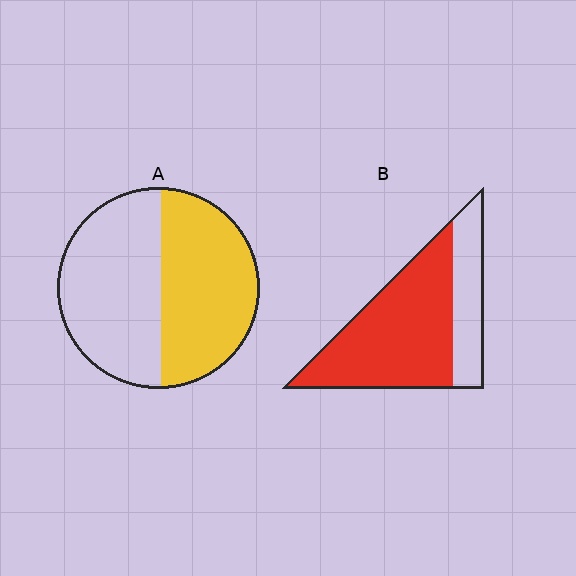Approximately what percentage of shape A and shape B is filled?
A is approximately 50% and B is approximately 70%.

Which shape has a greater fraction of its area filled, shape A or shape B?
Shape B.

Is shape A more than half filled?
Roughly half.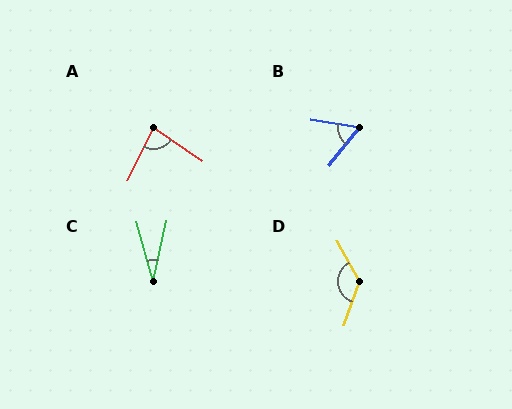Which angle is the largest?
D, at approximately 132 degrees.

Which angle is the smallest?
C, at approximately 28 degrees.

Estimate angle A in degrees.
Approximately 81 degrees.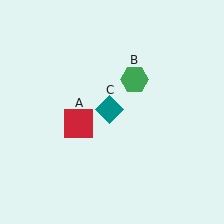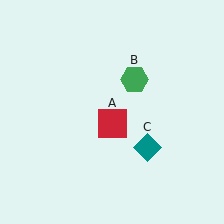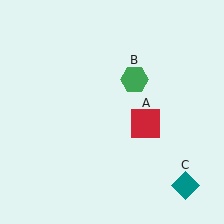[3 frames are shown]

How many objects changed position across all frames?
2 objects changed position: red square (object A), teal diamond (object C).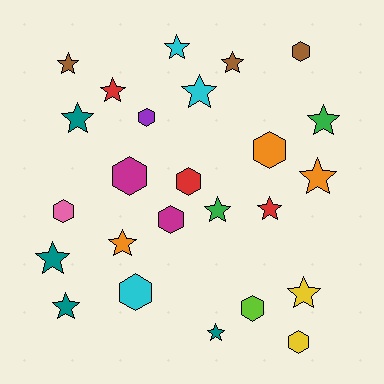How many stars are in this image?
There are 15 stars.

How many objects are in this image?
There are 25 objects.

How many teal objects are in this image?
There are 4 teal objects.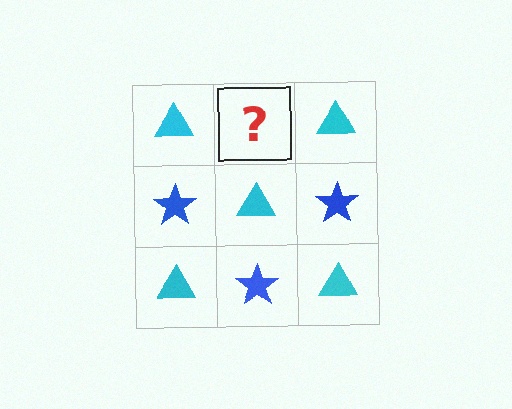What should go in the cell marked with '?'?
The missing cell should contain a blue star.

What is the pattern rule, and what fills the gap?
The rule is that it alternates cyan triangle and blue star in a checkerboard pattern. The gap should be filled with a blue star.